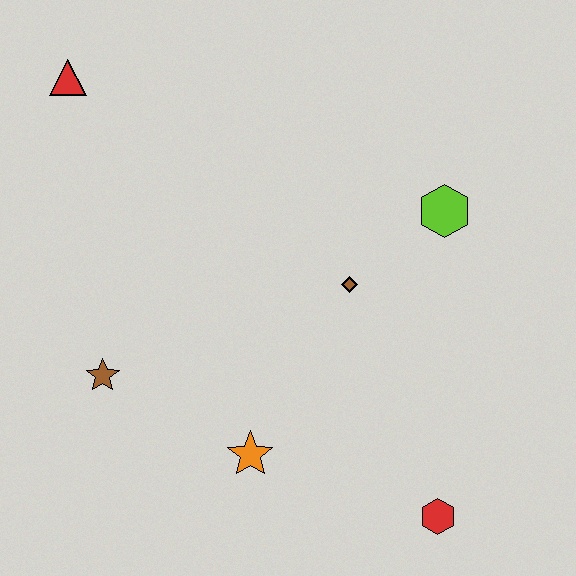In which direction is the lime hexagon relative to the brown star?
The lime hexagon is to the right of the brown star.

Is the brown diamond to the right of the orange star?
Yes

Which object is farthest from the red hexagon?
The red triangle is farthest from the red hexagon.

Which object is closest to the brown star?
The orange star is closest to the brown star.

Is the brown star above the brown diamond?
No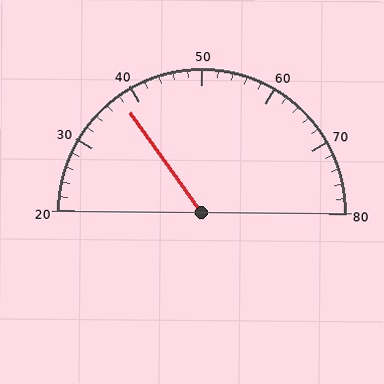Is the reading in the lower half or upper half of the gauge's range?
The reading is in the lower half of the range (20 to 80).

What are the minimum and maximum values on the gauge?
The gauge ranges from 20 to 80.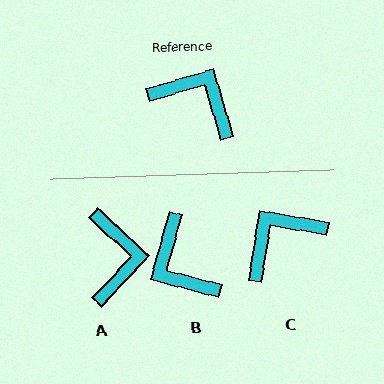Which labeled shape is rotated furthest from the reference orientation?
B, about 149 degrees away.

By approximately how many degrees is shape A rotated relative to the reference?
Approximately 59 degrees clockwise.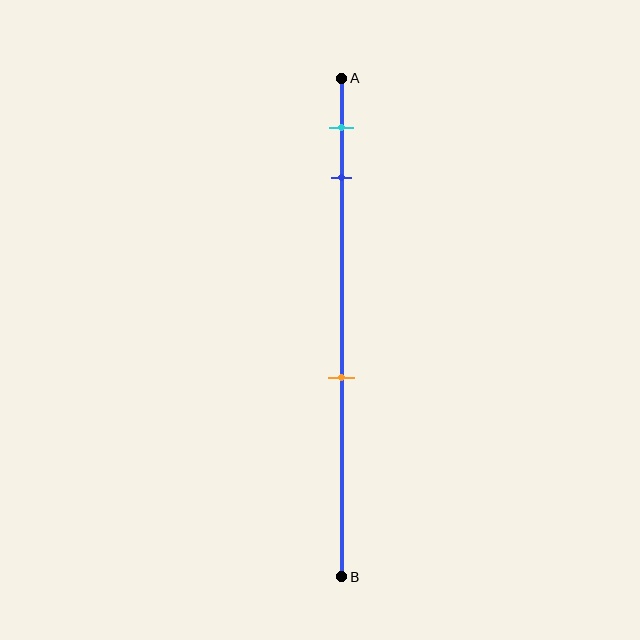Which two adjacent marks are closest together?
The cyan and blue marks are the closest adjacent pair.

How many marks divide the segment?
There are 3 marks dividing the segment.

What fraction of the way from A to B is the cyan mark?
The cyan mark is approximately 10% (0.1) of the way from A to B.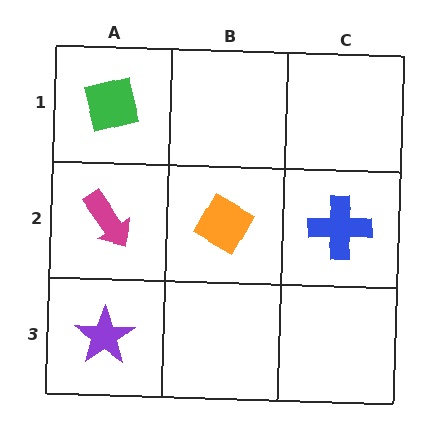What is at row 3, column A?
A purple star.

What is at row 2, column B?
An orange diamond.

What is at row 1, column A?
A green square.